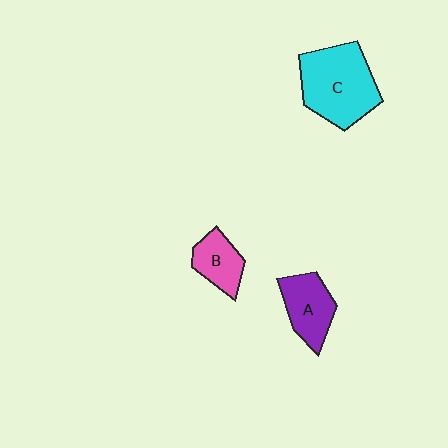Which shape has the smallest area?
Shape B (pink).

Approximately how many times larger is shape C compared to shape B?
Approximately 2.2 times.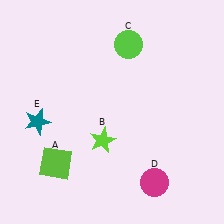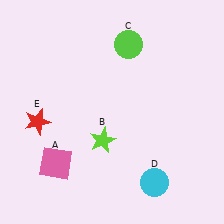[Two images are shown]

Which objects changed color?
A changed from lime to pink. D changed from magenta to cyan. E changed from teal to red.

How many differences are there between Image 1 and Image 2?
There are 3 differences between the two images.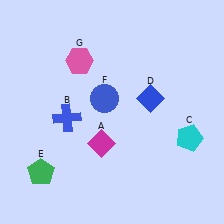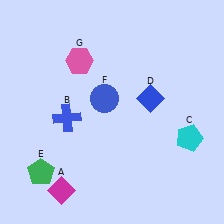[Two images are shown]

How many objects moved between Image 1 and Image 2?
1 object moved between the two images.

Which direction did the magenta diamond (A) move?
The magenta diamond (A) moved down.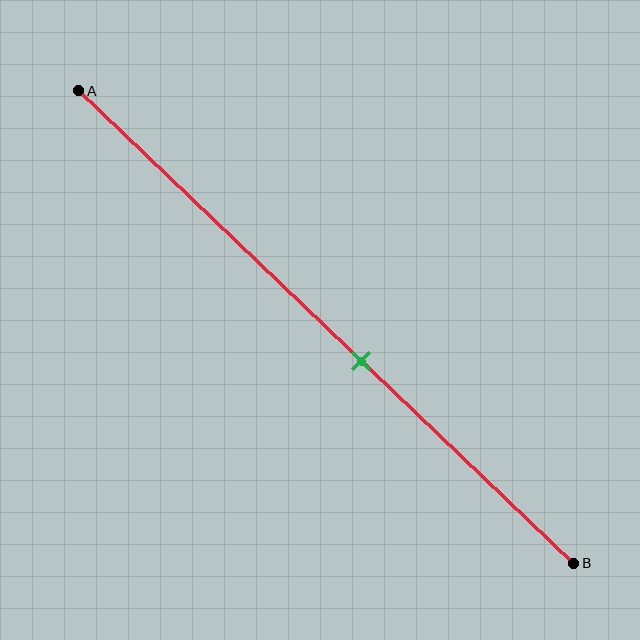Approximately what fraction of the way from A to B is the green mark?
The green mark is approximately 55% of the way from A to B.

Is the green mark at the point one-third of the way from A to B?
No, the mark is at about 55% from A, not at the 33% one-third point.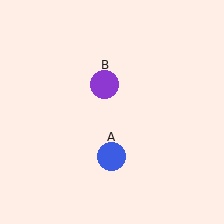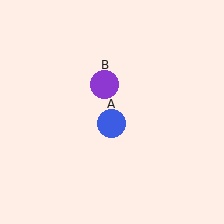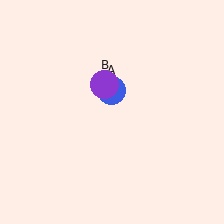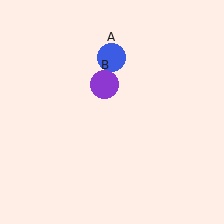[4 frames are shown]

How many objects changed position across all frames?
1 object changed position: blue circle (object A).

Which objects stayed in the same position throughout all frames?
Purple circle (object B) remained stationary.